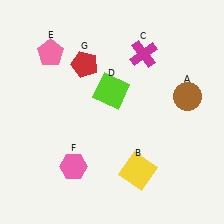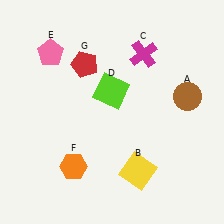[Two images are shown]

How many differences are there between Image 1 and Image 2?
There is 1 difference between the two images.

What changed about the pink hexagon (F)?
In Image 1, F is pink. In Image 2, it changed to orange.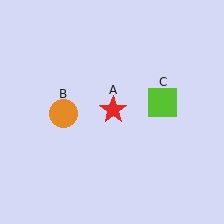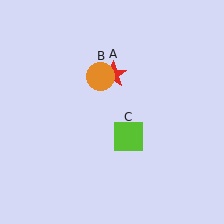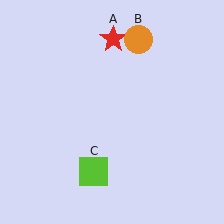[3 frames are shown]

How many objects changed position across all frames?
3 objects changed position: red star (object A), orange circle (object B), lime square (object C).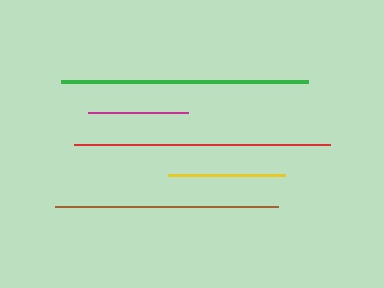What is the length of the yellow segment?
The yellow segment is approximately 116 pixels long.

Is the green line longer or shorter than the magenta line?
The green line is longer than the magenta line.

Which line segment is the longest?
The red line is the longest at approximately 256 pixels.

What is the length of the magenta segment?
The magenta segment is approximately 100 pixels long.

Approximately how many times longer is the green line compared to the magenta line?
The green line is approximately 2.5 times the length of the magenta line.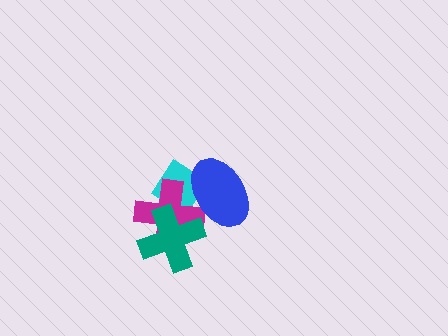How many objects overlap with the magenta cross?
3 objects overlap with the magenta cross.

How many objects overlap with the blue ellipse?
2 objects overlap with the blue ellipse.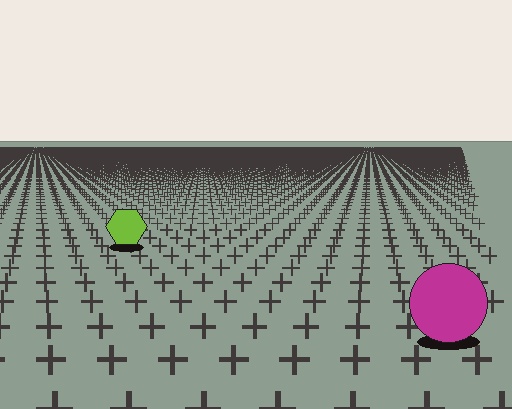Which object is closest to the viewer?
The magenta circle is closest. The texture marks near it are larger and more spread out.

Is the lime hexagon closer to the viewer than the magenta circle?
No. The magenta circle is closer — you can tell from the texture gradient: the ground texture is coarser near it.